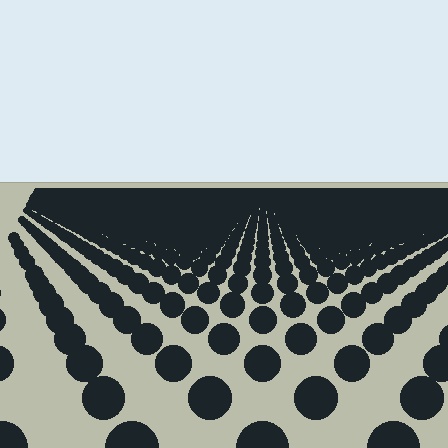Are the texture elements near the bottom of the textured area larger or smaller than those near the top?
Larger. Near the bottom, elements are closer to the viewer and appear at a bigger on-screen size.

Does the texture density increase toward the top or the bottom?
Density increases toward the top.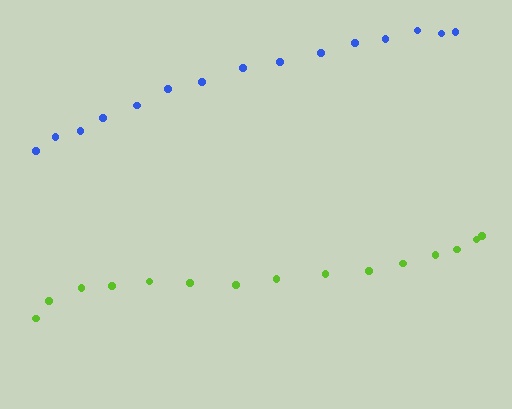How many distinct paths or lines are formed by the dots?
There are 2 distinct paths.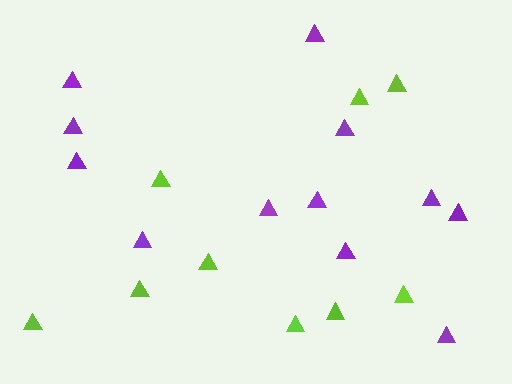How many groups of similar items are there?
There are 2 groups: one group of purple triangles (12) and one group of lime triangles (9).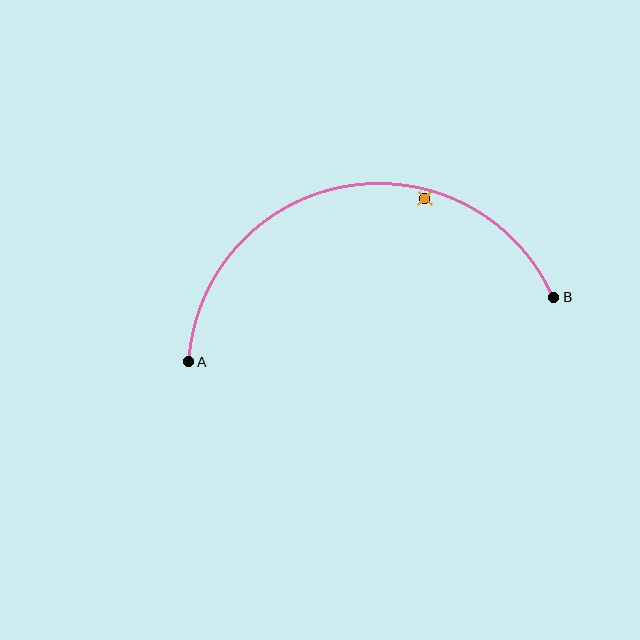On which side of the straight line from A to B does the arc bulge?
The arc bulges above the straight line connecting A and B.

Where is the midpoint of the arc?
The arc midpoint is the point on the curve farthest from the straight line joining A and B. It sits above that line.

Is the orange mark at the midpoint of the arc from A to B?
No — the orange mark does not lie on the arc at all. It sits slightly inside the curve.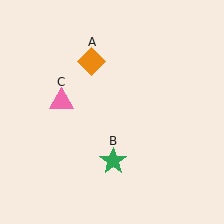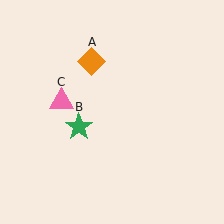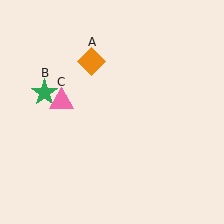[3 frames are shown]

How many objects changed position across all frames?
1 object changed position: green star (object B).